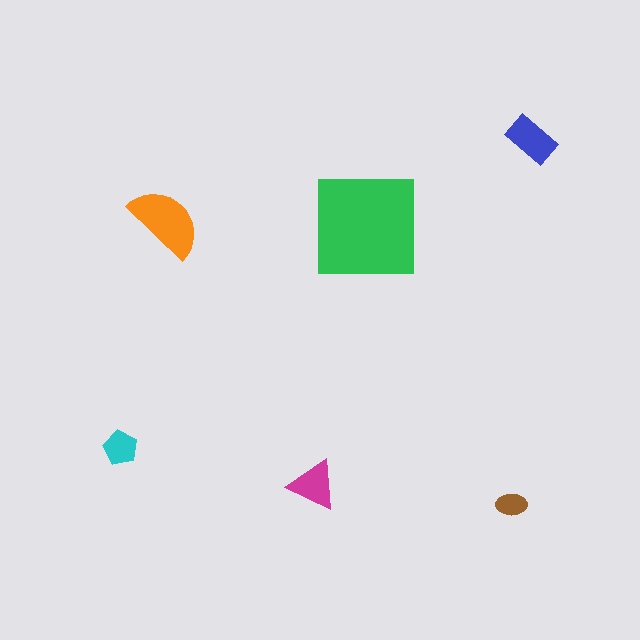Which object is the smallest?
The brown ellipse.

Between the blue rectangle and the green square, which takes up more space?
The green square.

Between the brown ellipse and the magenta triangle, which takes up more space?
The magenta triangle.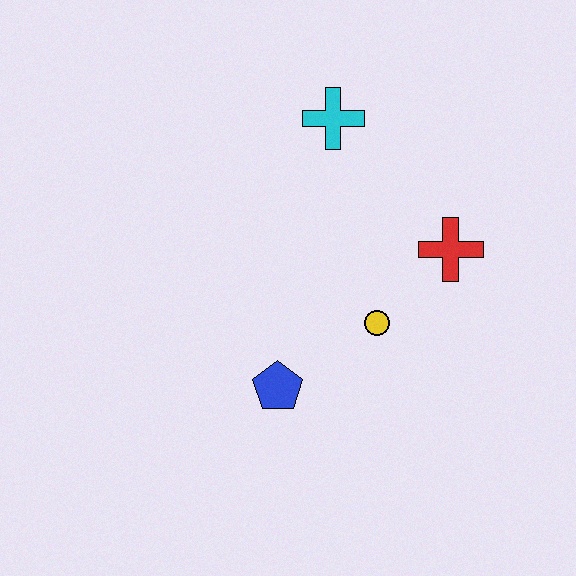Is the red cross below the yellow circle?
No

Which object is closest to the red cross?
The yellow circle is closest to the red cross.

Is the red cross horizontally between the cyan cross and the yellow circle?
No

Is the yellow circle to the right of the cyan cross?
Yes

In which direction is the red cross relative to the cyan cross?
The red cross is below the cyan cross.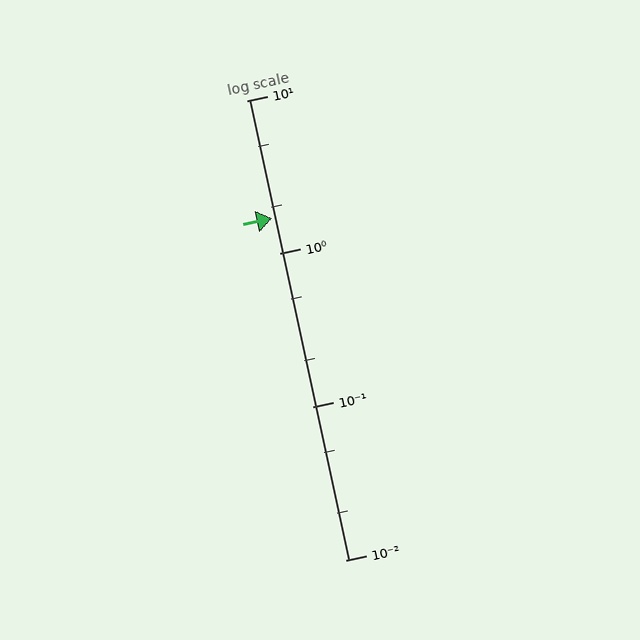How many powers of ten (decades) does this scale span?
The scale spans 3 decades, from 0.01 to 10.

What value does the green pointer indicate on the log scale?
The pointer indicates approximately 1.7.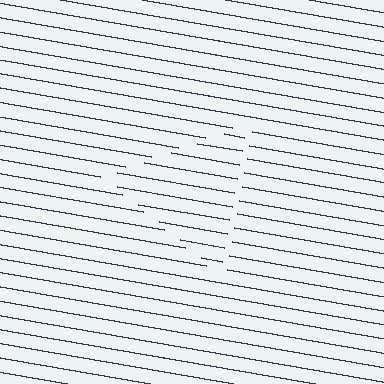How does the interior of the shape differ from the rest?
The interior of the shape contains the same grating, shifted by half a period — the contour is defined by the phase discontinuity where line-ends from the inner and outer gratings abut.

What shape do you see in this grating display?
An illusory triangle. The interior of the shape contains the same grating, shifted by half a period — the contour is defined by the phase discontinuity where line-ends from the inner and outer gratings abut.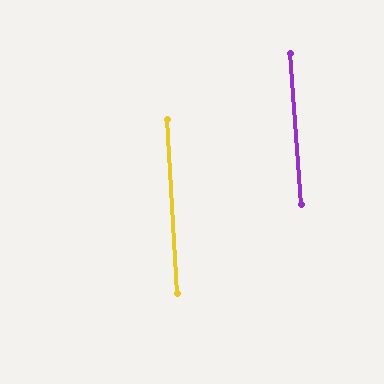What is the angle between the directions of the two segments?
Approximately 1 degree.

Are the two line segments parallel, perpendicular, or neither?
Parallel — their directions differ by only 0.7°.